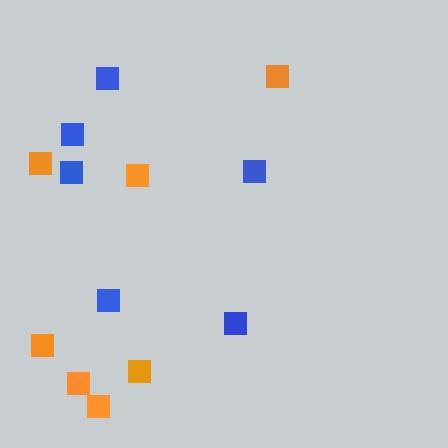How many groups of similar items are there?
There are 2 groups: one group of orange squares (7) and one group of blue squares (6).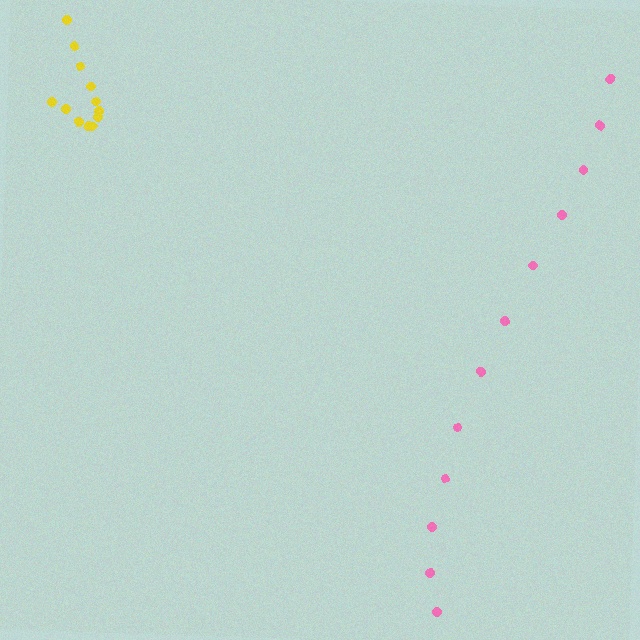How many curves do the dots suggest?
There are 2 distinct paths.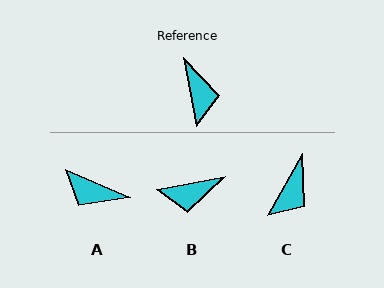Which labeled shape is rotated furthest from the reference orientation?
A, about 124 degrees away.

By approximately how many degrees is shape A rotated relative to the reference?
Approximately 124 degrees clockwise.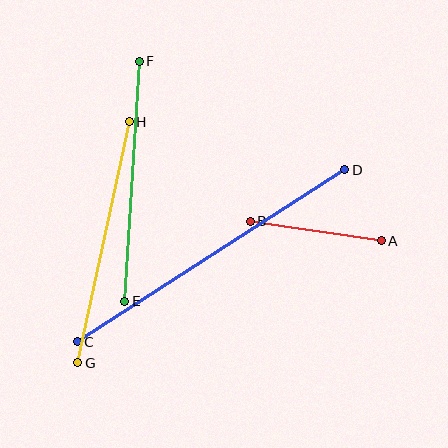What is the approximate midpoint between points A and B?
The midpoint is at approximately (316, 231) pixels.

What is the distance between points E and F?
The distance is approximately 240 pixels.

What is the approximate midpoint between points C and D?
The midpoint is at approximately (211, 256) pixels.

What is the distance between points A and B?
The distance is approximately 133 pixels.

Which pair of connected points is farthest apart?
Points C and D are farthest apart.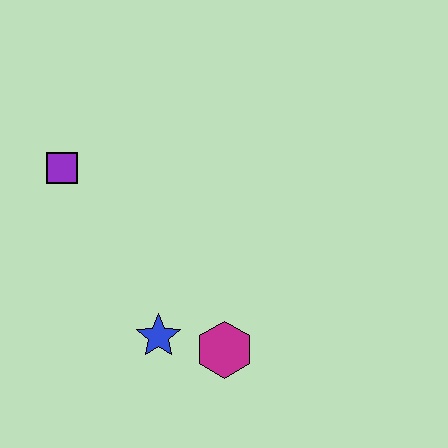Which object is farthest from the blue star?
The purple square is farthest from the blue star.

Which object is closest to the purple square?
The blue star is closest to the purple square.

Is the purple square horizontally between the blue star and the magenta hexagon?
No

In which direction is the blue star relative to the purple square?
The blue star is below the purple square.